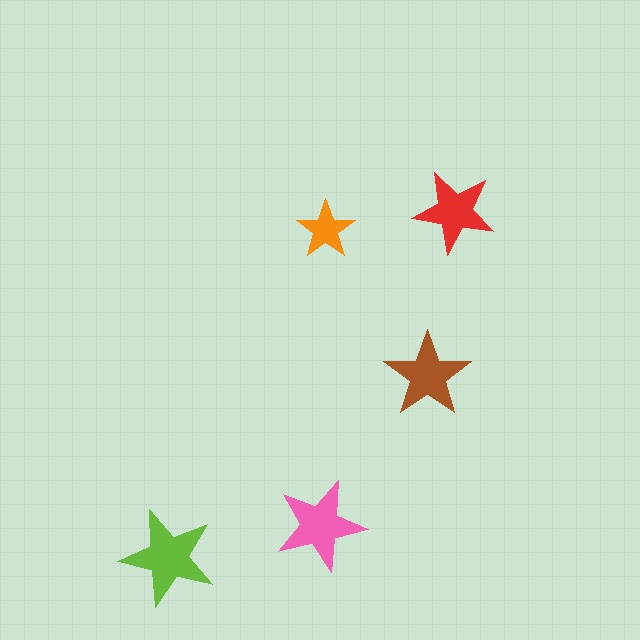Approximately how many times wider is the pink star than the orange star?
About 1.5 times wider.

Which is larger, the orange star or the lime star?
The lime one.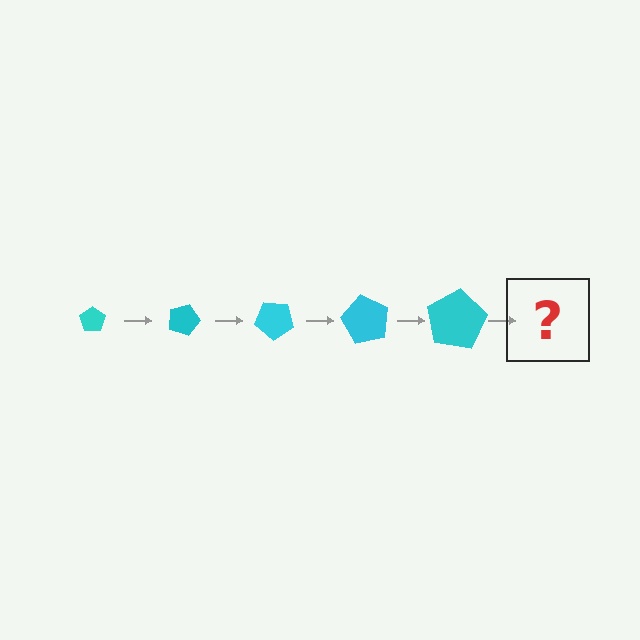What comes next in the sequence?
The next element should be a pentagon, larger than the previous one and rotated 100 degrees from the start.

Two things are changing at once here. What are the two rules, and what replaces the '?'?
The two rules are that the pentagon grows larger each step and it rotates 20 degrees each step. The '?' should be a pentagon, larger than the previous one and rotated 100 degrees from the start.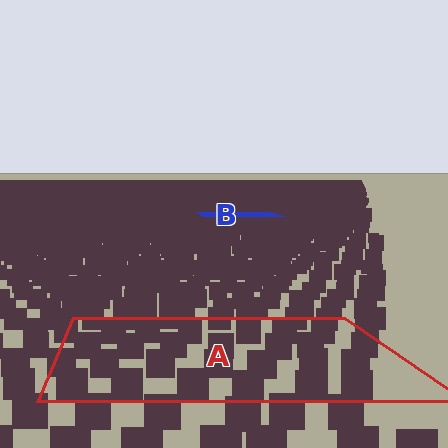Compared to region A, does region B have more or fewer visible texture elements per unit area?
Region B has more texture elements per unit area — they are packed more densely because it is farther away.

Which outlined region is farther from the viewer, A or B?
Region B is farther from the viewer — the texture elements inside it appear smaller and more densely packed.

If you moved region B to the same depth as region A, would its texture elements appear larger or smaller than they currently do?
They would appear larger. At a closer depth, the same texture elements are projected at a bigger on-screen size.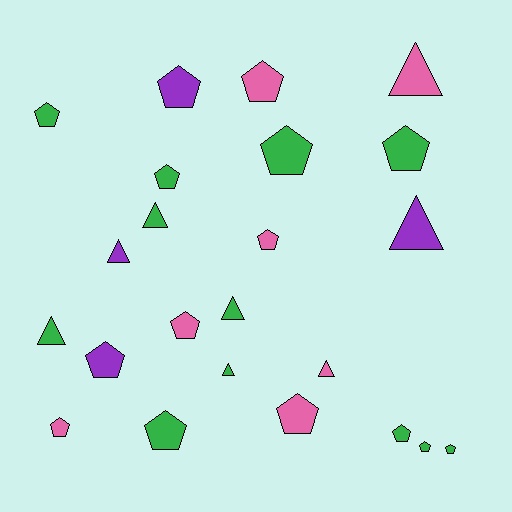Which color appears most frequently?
Green, with 12 objects.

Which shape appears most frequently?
Pentagon, with 15 objects.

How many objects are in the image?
There are 23 objects.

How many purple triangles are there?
There are 2 purple triangles.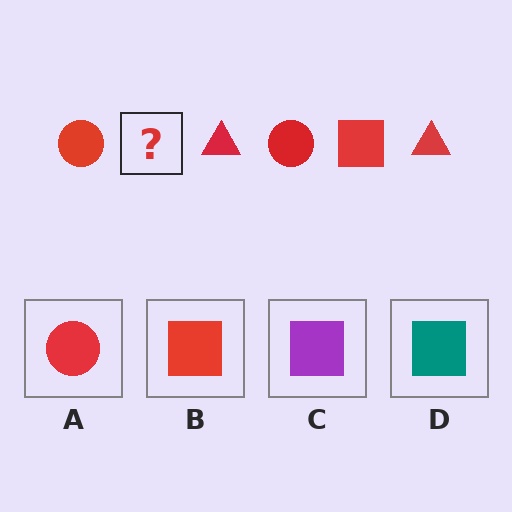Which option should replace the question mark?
Option B.